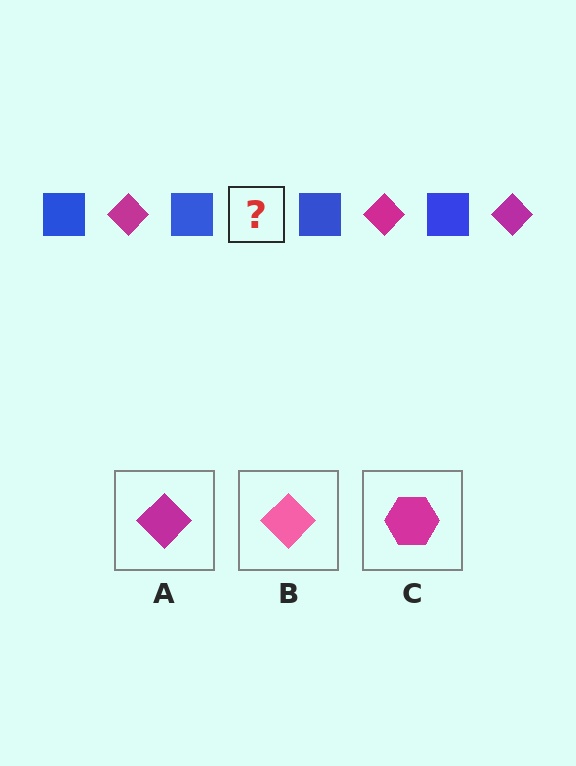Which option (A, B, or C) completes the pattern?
A.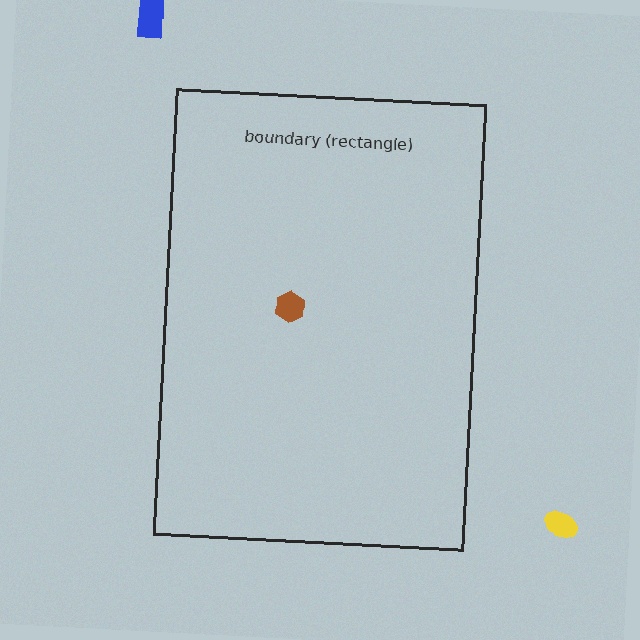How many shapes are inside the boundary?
1 inside, 2 outside.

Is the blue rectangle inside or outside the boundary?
Outside.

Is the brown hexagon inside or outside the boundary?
Inside.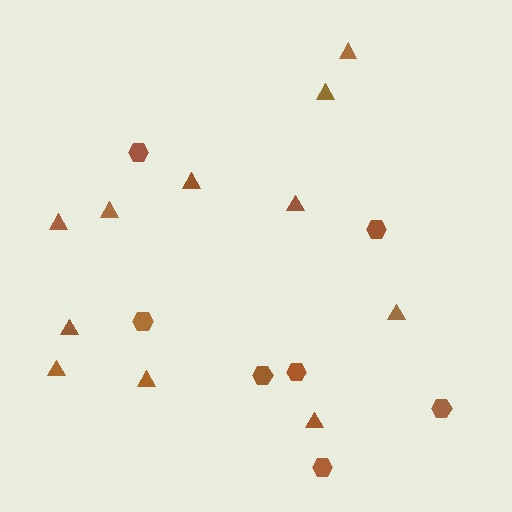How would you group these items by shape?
There are 2 groups: one group of hexagons (7) and one group of triangles (11).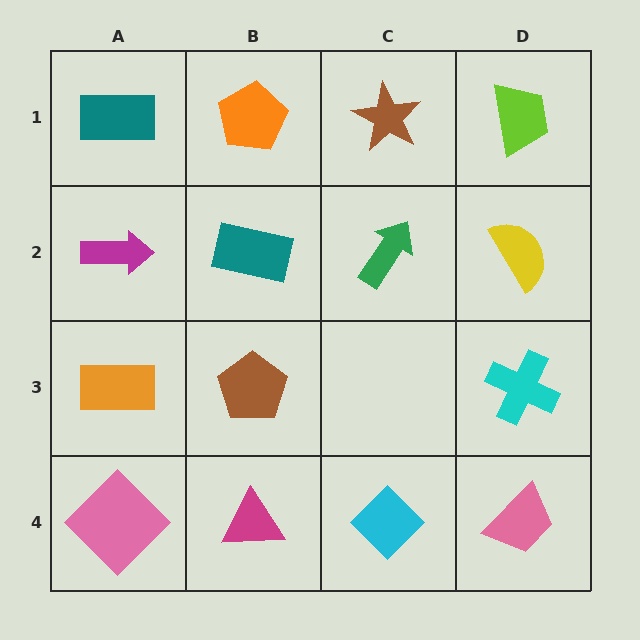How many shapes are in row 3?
3 shapes.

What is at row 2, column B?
A teal rectangle.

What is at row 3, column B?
A brown pentagon.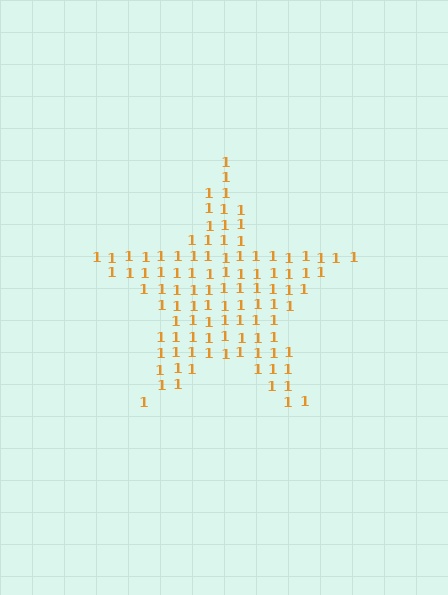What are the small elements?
The small elements are digit 1's.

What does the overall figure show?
The overall figure shows a star.